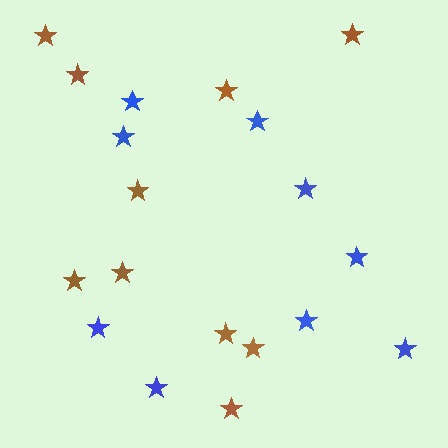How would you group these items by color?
There are 2 groups: one group of blue stars (9) and one group of brown stars (10).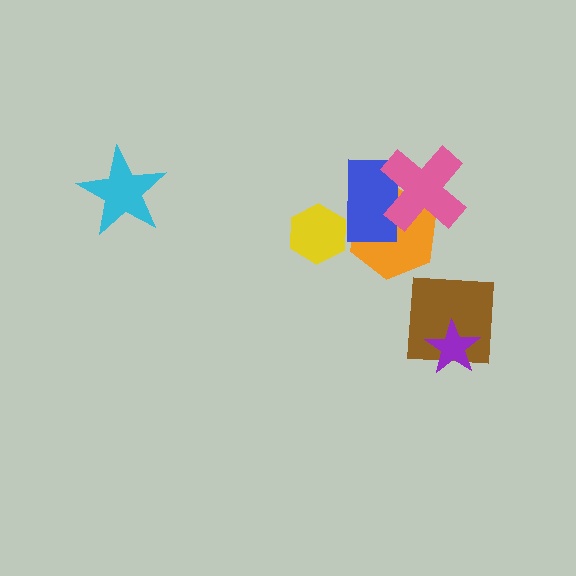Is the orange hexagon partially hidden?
Yes, it is partially covered by another shape.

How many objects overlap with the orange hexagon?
2 objects overlap with the orange hexagon.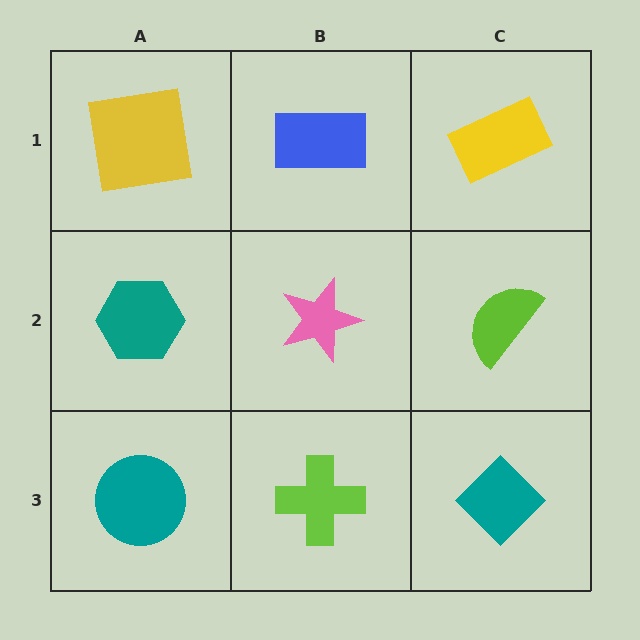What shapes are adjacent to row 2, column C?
A yellow rectangle (row 1, column C), a teal diamond (row 3, column C), a pink star (row 2, column B).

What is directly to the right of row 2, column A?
A pink star.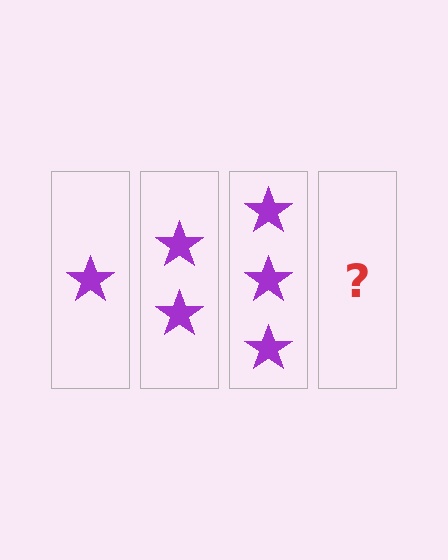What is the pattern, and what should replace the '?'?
The pattern is that each step adds one more star. The '?' should be 4 stars.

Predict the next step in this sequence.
The next step is 4 stars.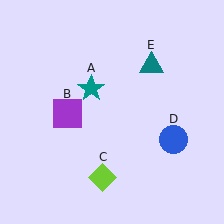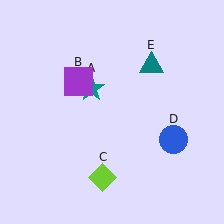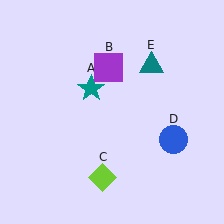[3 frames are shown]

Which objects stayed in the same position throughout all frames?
Teal star (object A) and lime diamond (object C) and blue circle (object D) and teal triangle (object E) remained stationary.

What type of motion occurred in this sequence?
The purple square (object B) rotated clockwise around the center of the scene.